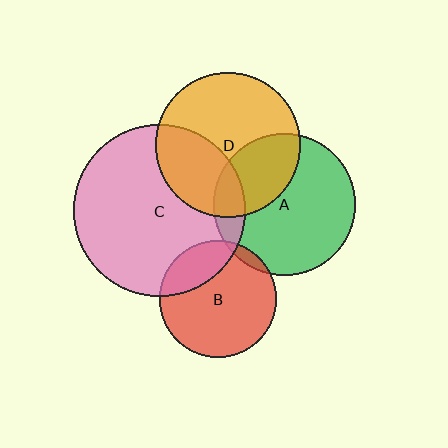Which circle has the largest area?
Circle C (pink).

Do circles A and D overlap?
Yes.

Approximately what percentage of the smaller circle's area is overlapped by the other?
Approximately 30%.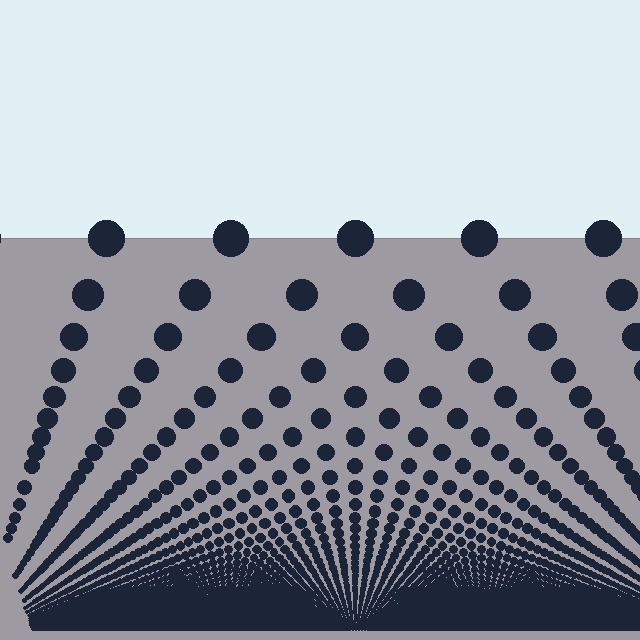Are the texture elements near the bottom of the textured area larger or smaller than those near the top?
Smaller. The gradient is inverted — elements near the bottom are smaller and denser.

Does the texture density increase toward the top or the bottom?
Density increases toward the bottom.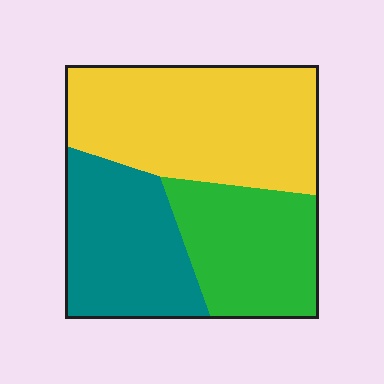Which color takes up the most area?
Yellow, at roughly 45%.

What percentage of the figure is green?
Green covers about 25% of the figure.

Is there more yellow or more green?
Yellow.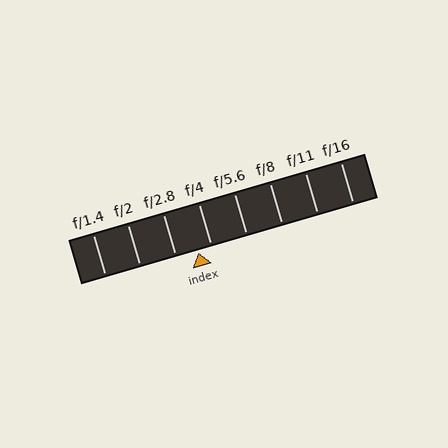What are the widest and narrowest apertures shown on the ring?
The widest aperture shown is f/1.4 and the narrowest is f/16.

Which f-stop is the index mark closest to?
The index mark is closest to f/4.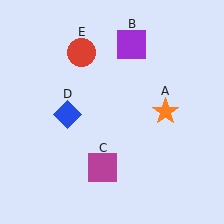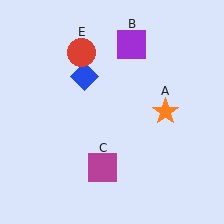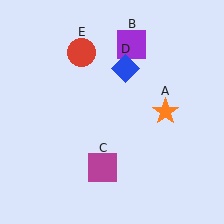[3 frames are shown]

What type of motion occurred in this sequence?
The blue diamond (object D) rotated clockwise around the center of the scene.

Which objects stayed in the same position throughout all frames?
Orange star (object A) and purple square (object B) and magenta square (object C) and red circle (object E) remained stationary.